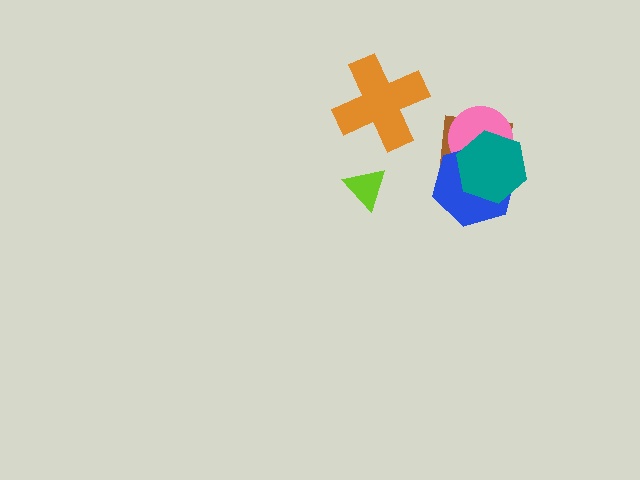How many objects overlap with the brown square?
3 objects overlap with the brown square.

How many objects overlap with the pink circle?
3 objects overlap with the pink circle.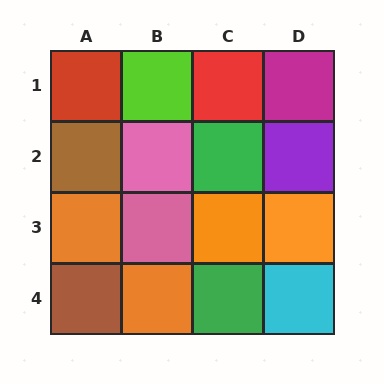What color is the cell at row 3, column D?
Orange.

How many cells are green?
2 cells are green.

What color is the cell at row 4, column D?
Cyan.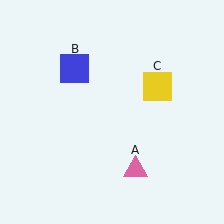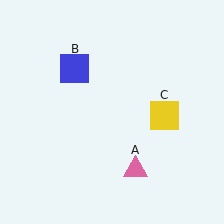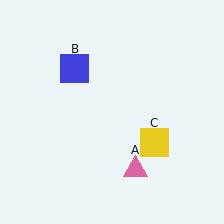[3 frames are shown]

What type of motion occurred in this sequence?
The yellow square (object C) rotated clockwise around the center of the scene.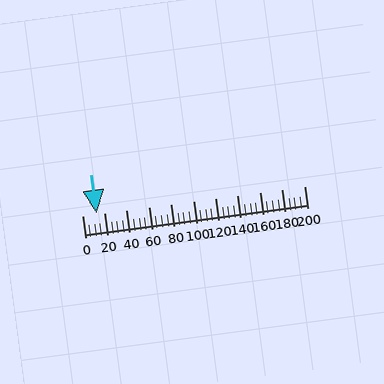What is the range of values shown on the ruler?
The ruler shows values from 0 to 200.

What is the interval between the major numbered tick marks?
The major tick marks are spaced 20 units apart.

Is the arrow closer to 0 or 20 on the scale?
The arrow is closer to 20.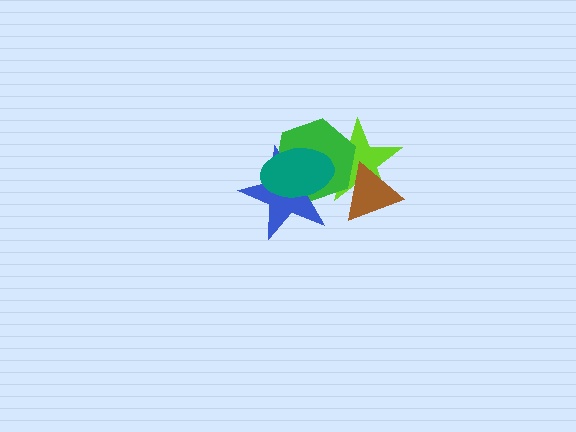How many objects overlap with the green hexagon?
4 objects overlap with the green hexagon.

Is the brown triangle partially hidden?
No, no other shape covers it.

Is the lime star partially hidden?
Yes, it is partially covered by another shape.